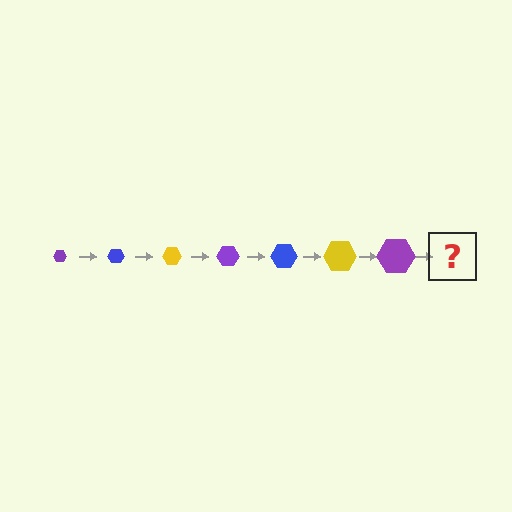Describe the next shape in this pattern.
It should be a blue hexagon, larger than the previous one.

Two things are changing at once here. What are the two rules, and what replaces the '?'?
The two rules are that the hexagon grows larger each step and the color cycles through purple, blue, and yellow. The '?' should be a blue hexagon, larger than the previous one.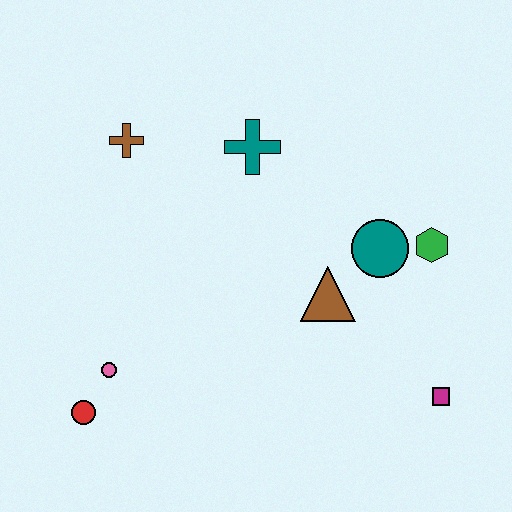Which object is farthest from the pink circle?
The green hexagon is farthest from the pink circle.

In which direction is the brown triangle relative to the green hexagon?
The brown triangle is to the left of the green hexagon.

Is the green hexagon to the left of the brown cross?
No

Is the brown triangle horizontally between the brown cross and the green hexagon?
Yes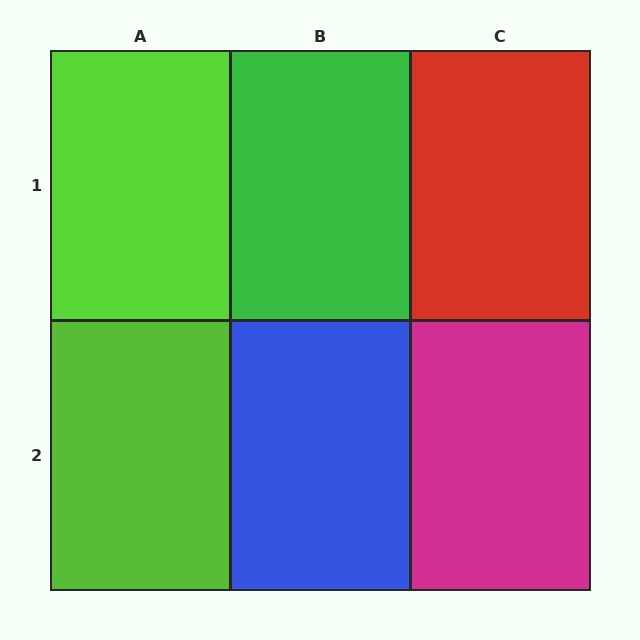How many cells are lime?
2 cells are lime.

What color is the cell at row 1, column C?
Red.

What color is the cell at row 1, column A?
Lime.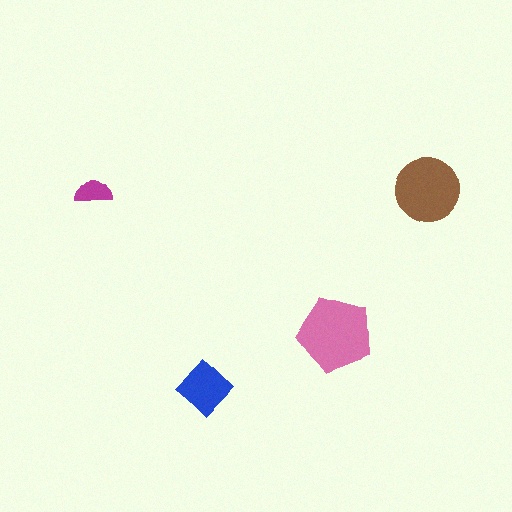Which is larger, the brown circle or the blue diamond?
The brown circle.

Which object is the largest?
The pink pentagon.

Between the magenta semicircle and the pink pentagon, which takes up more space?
The pink pentagon.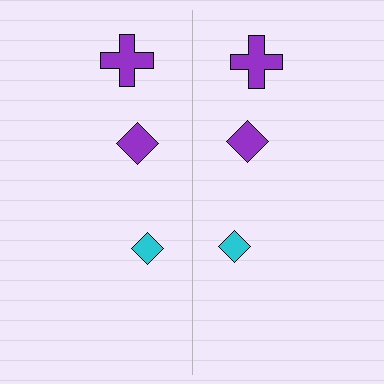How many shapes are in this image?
There are 6 shapes in this image.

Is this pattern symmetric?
Yes, this pattern has bilateral (reflection) symmetry.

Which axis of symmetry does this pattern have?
The pattern has a vertical axis of symmetry running through the center of the image.